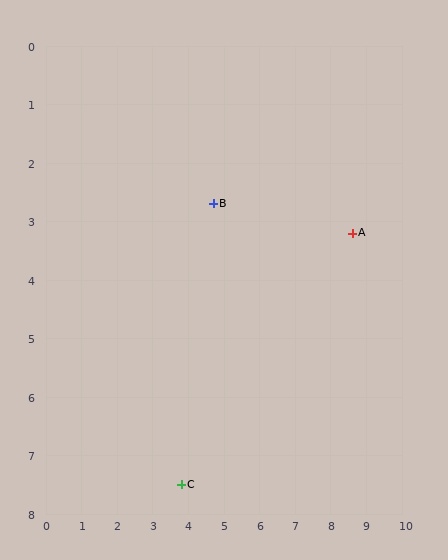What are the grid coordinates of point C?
Point C is at approximately (3.8, 7.5).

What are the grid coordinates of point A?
Point A is at approximately (8.6, 3.2).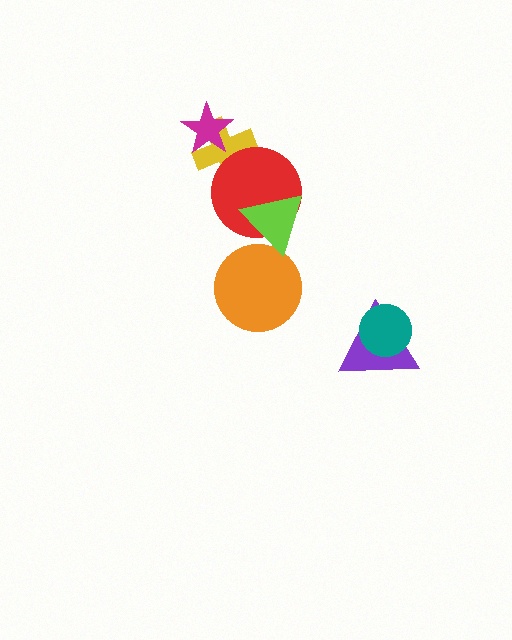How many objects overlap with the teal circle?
1 object overlaps with the teal circle.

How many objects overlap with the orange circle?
1 object overlaps with the orange circle.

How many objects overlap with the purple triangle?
1 object overlaps with the purple triangle.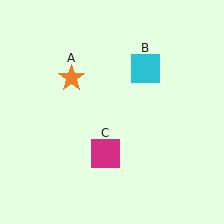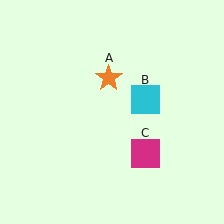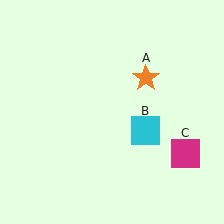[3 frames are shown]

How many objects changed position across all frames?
3 objects changed position: orange star (object A), cyan square (object B), magenta square (object C).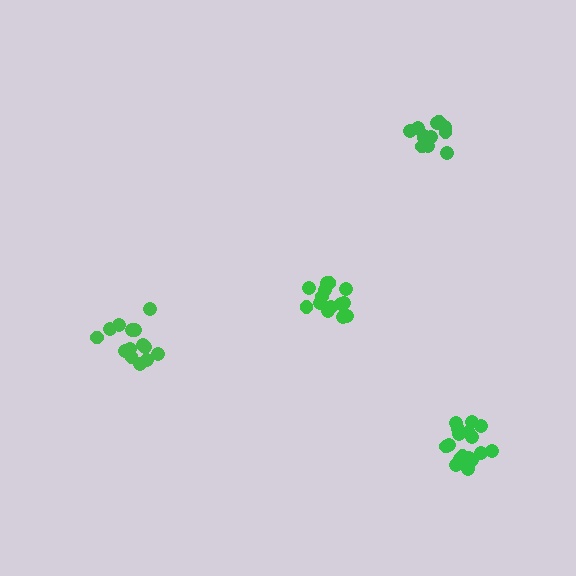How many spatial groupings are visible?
There are 4 spatial groupings.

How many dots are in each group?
Group 1: 14 dots, Group 2: 19 dots, Group 3: 14 dots, Group 4: 14 dots (61 total).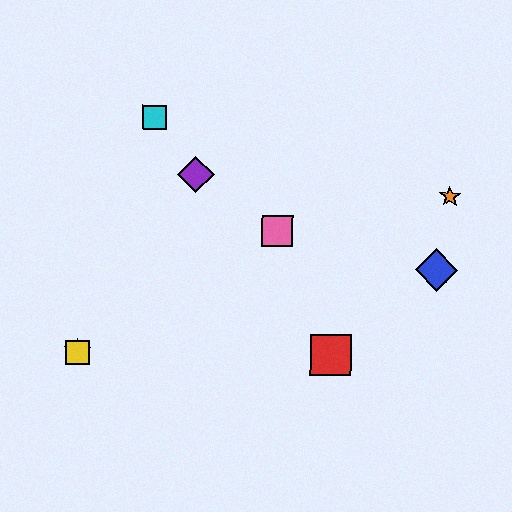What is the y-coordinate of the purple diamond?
The purple diamond is at y≈174.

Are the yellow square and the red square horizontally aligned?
Yes, both are at y≈352.